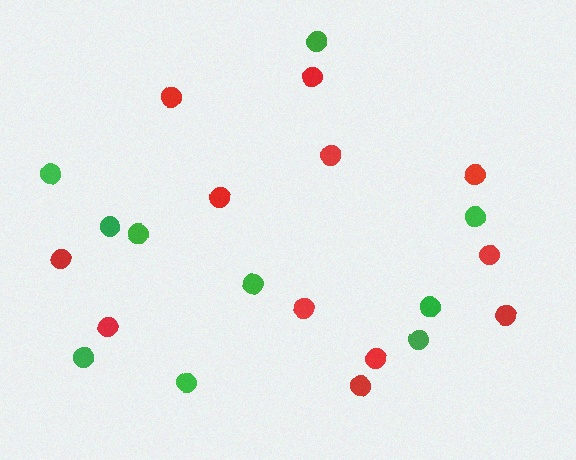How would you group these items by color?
There are 2 groups: one group of red circles (12) and one group of green circles (10).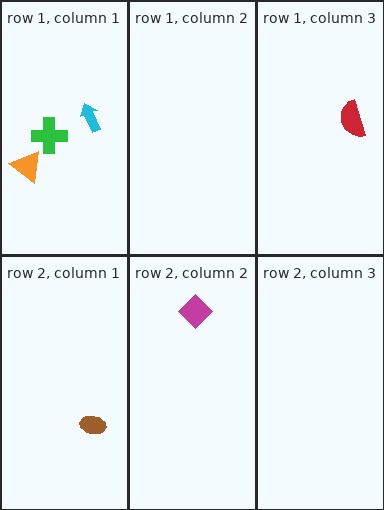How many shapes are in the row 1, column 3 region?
1.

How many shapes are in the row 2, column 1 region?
1.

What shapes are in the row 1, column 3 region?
The red semicircle.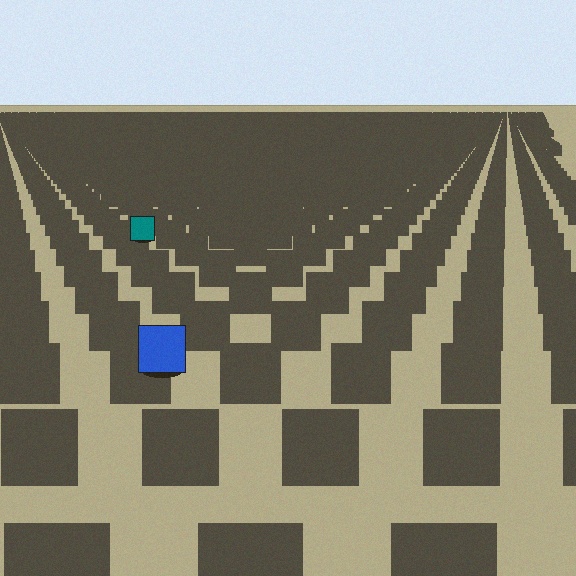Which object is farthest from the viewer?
The teal square is farthest from the viewer. It appears smaller and the ground texture around it is denser.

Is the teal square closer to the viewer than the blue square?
No. The blue square is closer — you can tell from the texture gradient: the ground texture is coarser near it.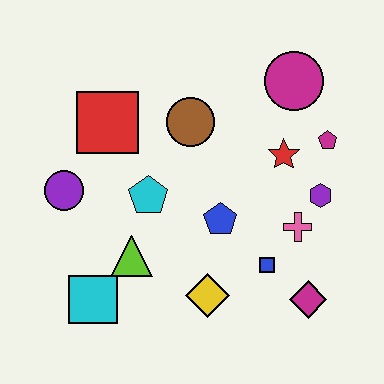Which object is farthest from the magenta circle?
The cyan square is farthest from the magenta circle.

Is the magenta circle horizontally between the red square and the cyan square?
No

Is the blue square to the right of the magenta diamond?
No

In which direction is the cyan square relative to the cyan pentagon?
The cyan square is below the cyan pentagon.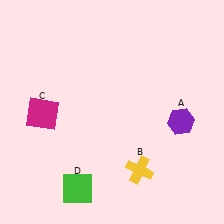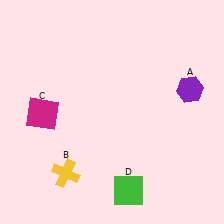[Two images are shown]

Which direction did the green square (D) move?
The green square (D) moved right.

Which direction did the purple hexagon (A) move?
The purple hexagon (A) moved up.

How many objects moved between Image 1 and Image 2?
3 objects moved between the two images.